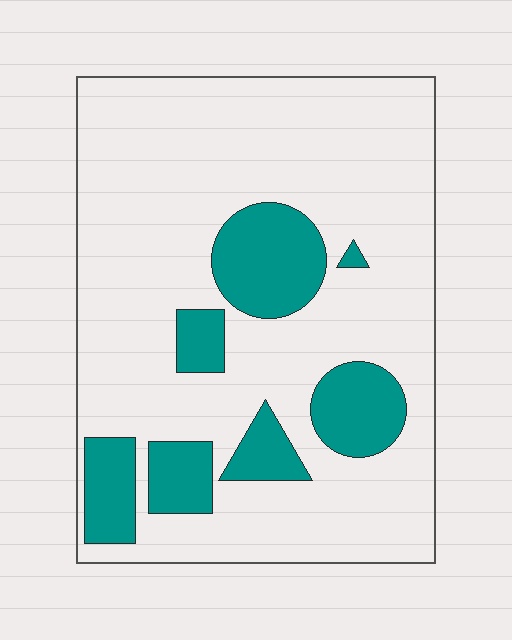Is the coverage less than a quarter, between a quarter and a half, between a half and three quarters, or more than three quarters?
Less than a quarter.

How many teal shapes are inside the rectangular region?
7.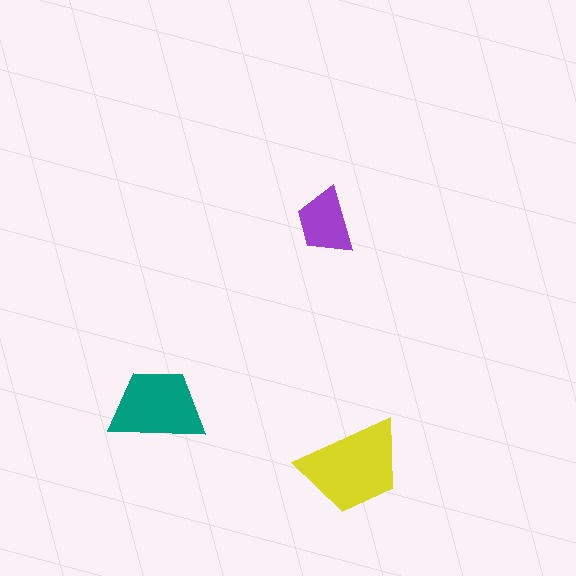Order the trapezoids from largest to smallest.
the yellow one, the teal one, the purple one.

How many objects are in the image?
There are 3 objects in the image.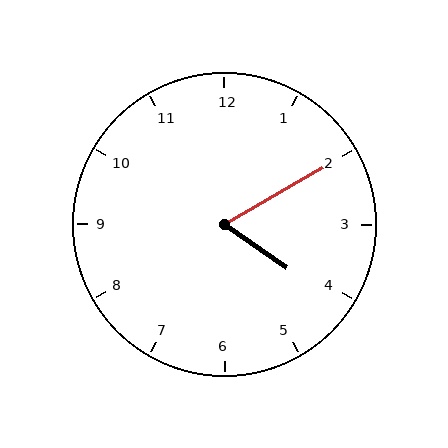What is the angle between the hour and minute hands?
Approximately 65 degrees.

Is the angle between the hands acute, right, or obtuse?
It is acute.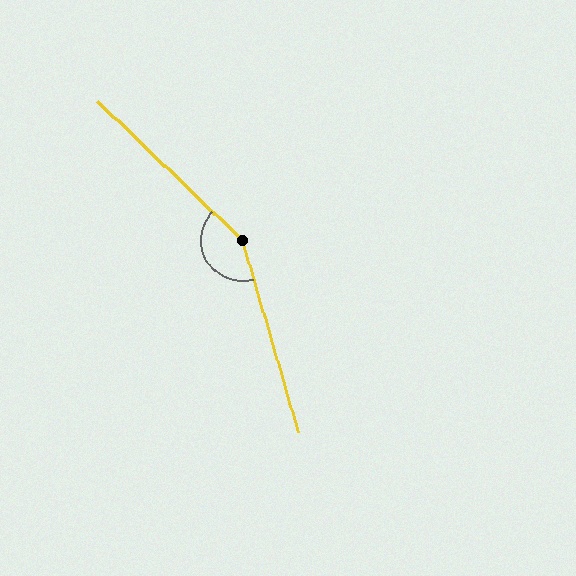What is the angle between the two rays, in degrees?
Approximately 150 degrees.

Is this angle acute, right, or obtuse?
It is obtuse.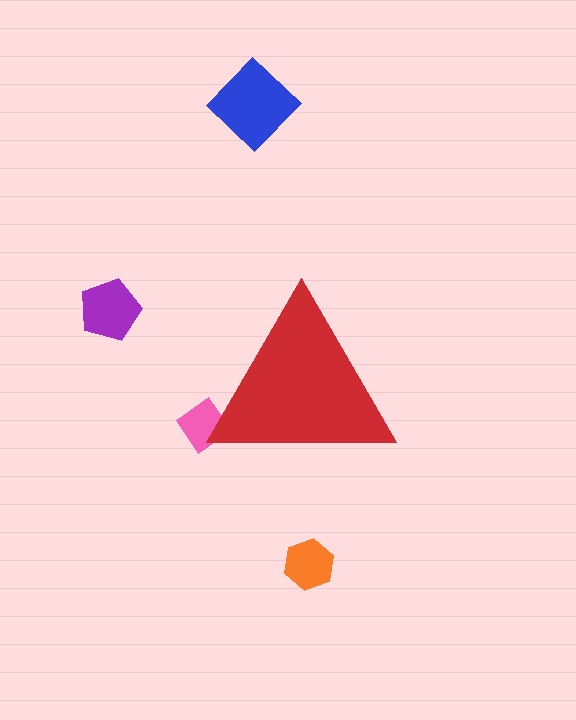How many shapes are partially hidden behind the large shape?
1 shape is partially hidden.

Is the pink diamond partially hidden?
Yes, the pink diamond is partially hidden behind the red triangle.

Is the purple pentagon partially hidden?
No, the purple pentagon is fully visible.